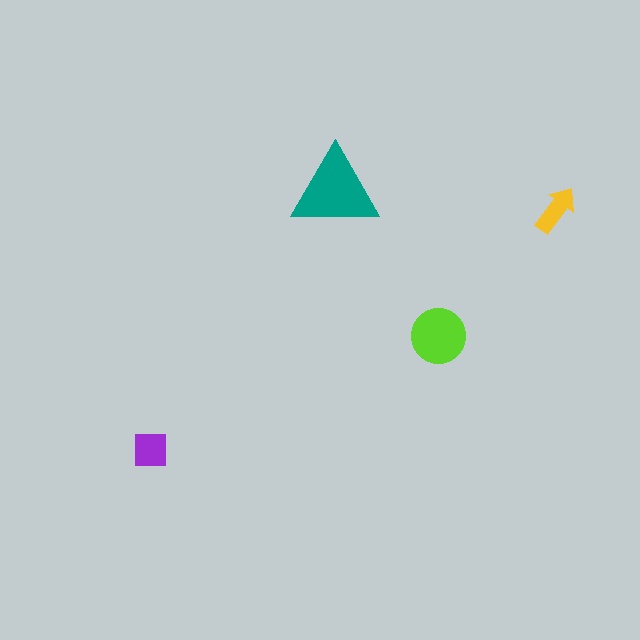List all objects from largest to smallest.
The teal triangle, the lime circle, the purple square, the yellow arrow.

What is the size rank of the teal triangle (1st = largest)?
1st.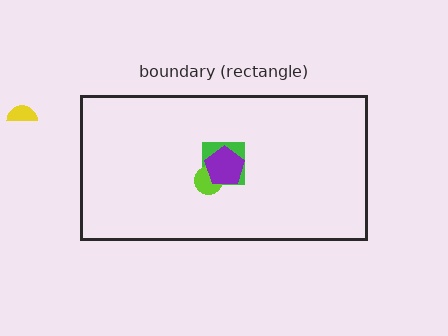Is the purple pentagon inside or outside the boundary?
Inside.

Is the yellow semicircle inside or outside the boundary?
Outside.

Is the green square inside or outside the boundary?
Inside.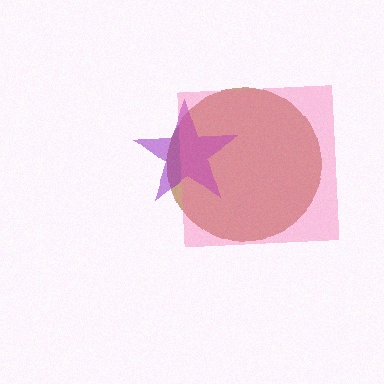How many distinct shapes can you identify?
There are 3 distinct shapes: a brown circle, a purple star, a pink square.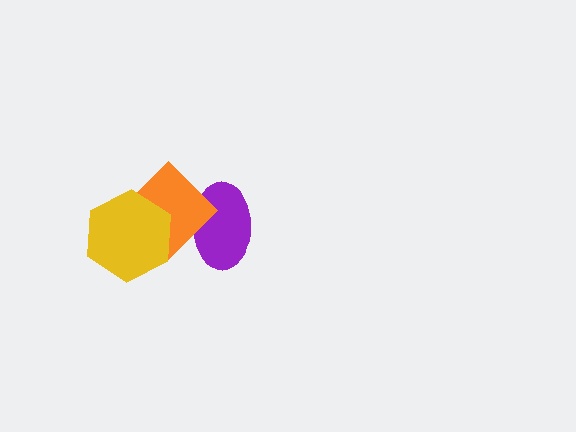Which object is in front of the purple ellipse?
The orange diamond is in front of the purple ellipse.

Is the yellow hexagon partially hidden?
No, no other shape covers it.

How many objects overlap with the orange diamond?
2 objects overlap with the orange diamond.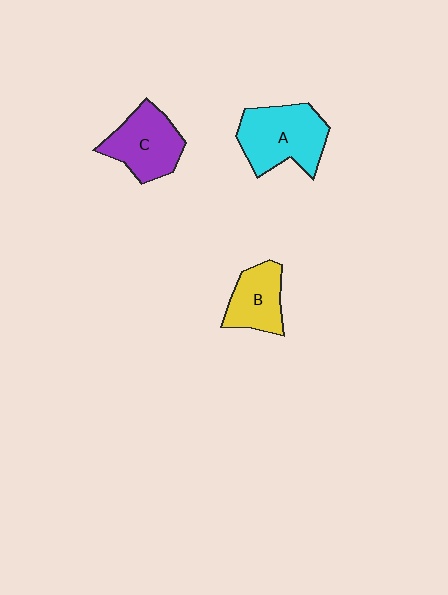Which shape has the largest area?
Shape A (cyan).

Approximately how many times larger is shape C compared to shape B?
Approximately 1.3 times.